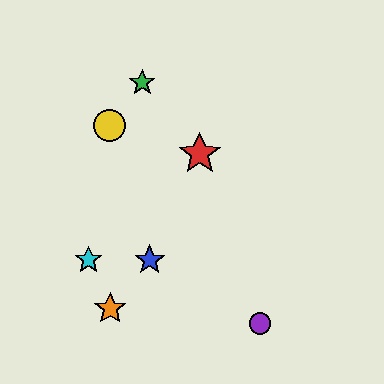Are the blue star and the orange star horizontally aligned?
No, the blue star is at y≈260 and the orange star is at y≈309.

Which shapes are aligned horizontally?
The blue star, the cyan star are aligned horizontally.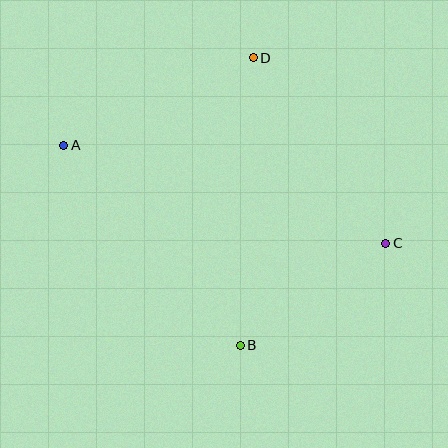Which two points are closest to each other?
Points B and C are closest to each other.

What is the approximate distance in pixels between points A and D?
The distance between A and D is approximately 209 pixels.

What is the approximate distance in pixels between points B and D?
The distance between B and D is approximately 288 pixels.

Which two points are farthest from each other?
Points A and C are farthest from each other.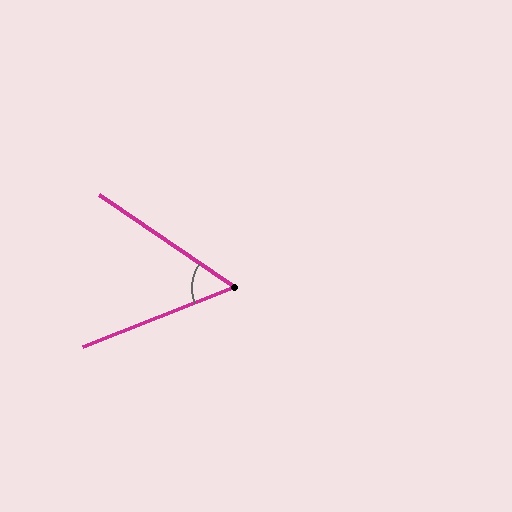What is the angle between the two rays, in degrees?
Approximately 56 degrees.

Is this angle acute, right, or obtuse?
It is acute.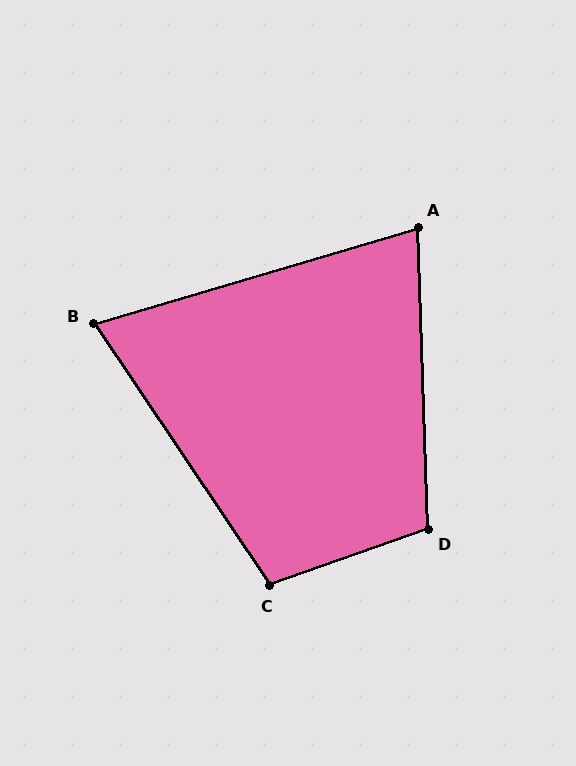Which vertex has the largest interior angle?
D, at approximately 107 degrees.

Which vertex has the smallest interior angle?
B, at approximately 73 degrees.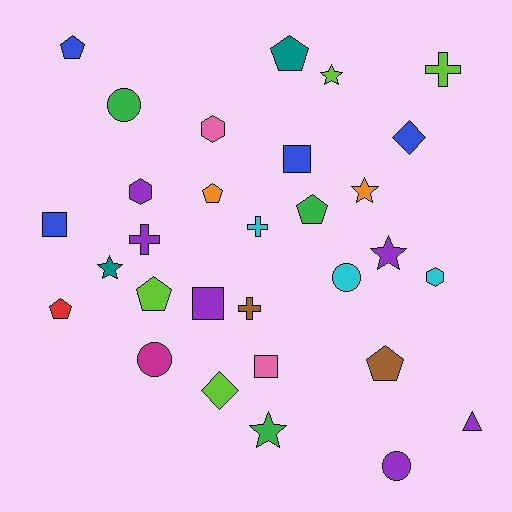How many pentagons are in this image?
There are 7 pentagons.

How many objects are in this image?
There are 30 objects.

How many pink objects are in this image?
There are 2 pink objects.